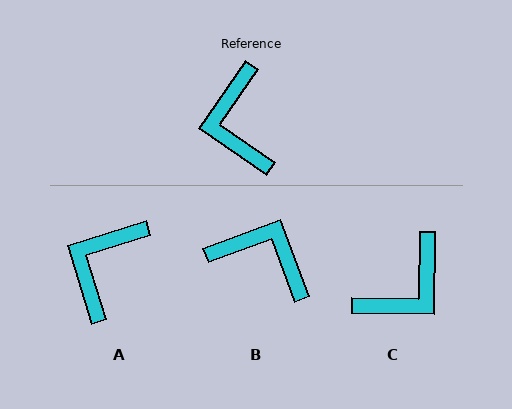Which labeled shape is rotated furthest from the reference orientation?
B, about 125 degrees away.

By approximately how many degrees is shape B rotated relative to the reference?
Approximately 125 degrees clockwise.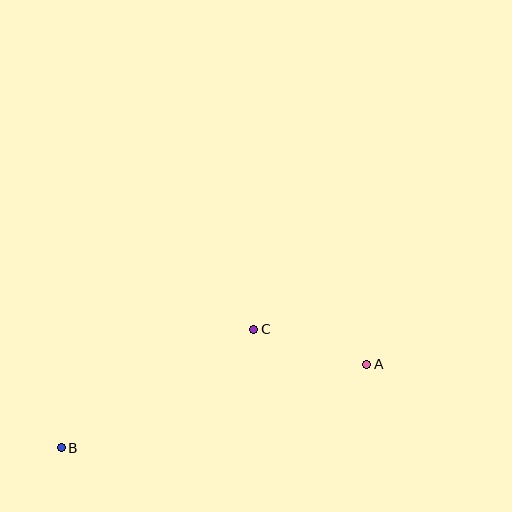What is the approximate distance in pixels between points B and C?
The distance between B and C is approximately 226 pixels.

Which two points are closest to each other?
Points A and C are closest to each other.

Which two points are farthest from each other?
Points A and B are farthest from each other.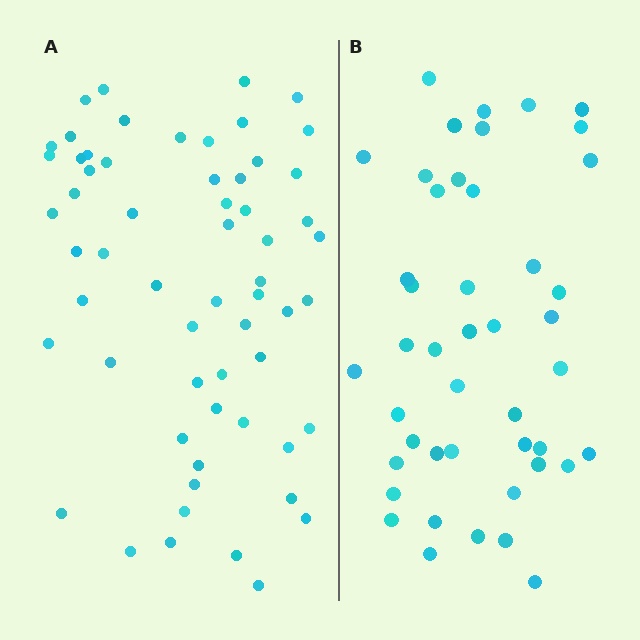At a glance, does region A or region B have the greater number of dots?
Region A (the left region) has more dots.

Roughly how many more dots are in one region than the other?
Region A has approximately 15 more dots than region B.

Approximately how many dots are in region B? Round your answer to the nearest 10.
About 40 dots. (The exact count is 45, which rounds to 40.)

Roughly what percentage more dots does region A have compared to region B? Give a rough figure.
About 35% more.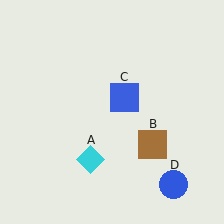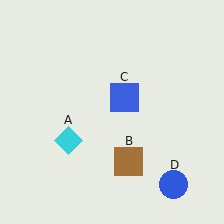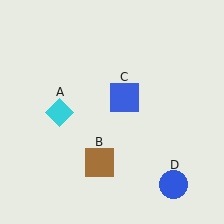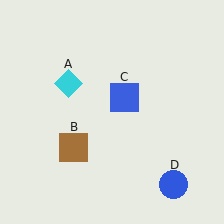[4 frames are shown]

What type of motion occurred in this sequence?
The cyan diamond (object A), brown square (object B) rotated clockwise around the center of the scene.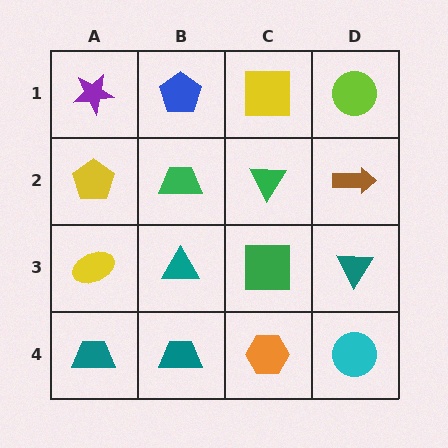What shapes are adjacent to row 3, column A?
A yellow pentagon (row 2, column A), a teal trapezoid (row 4, column A), a teal triangle (row 3, column B).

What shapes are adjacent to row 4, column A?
A yellow ellipse (row 3, column A), a teal trapezoid (row 4, column B).